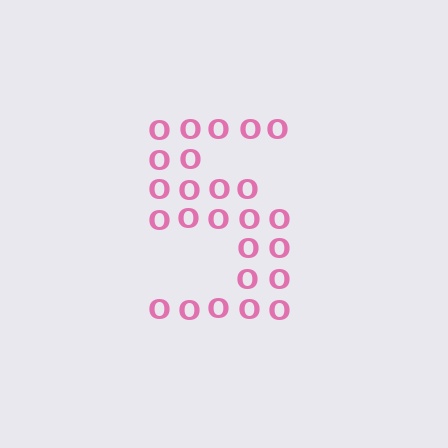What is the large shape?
The large shape is the digit 5.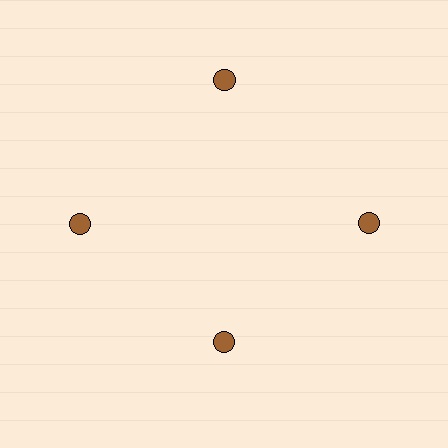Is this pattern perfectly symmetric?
No. The 4 brown circles are arranged in a ring, but one element near the 6 o'clock position is pulled inward toward the center, breaking the 4-fold rotational symmetry.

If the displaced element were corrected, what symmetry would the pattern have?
It would have 4-fold rotational symmetry — the pattern would map onto itself every 90 degrees.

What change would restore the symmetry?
The symmetry would be restored by moving it outward, back onto the ring so that all 4 circles sit at equal angles and equal distance from the center.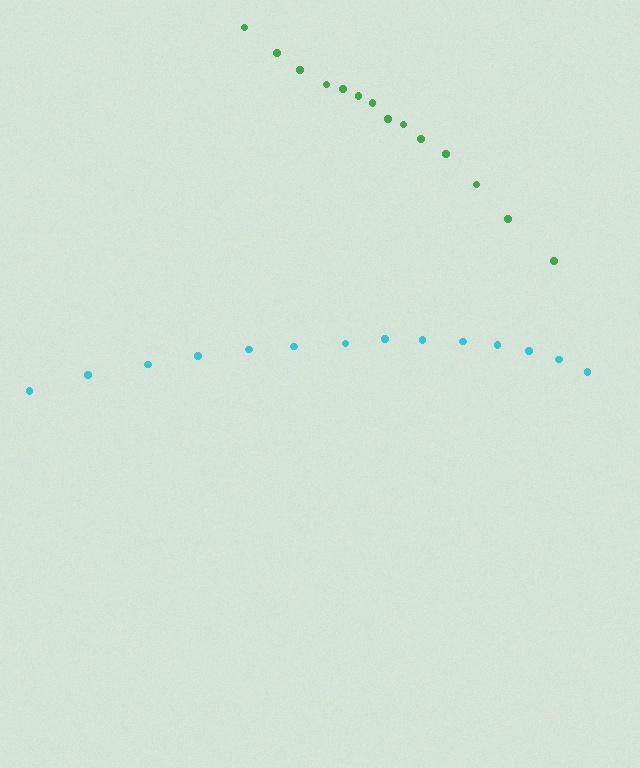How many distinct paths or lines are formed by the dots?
There are 2 distinct paths.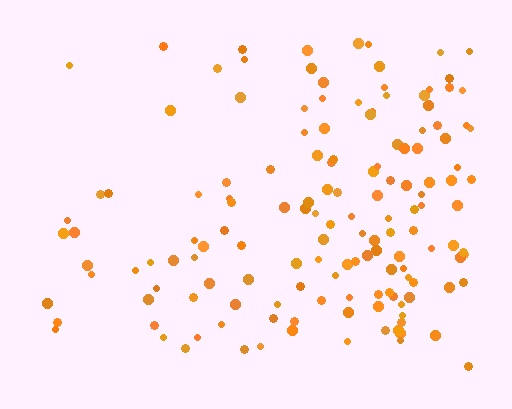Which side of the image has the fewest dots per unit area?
The left.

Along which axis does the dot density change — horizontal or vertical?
Horizontal.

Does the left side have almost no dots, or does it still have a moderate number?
Still a moderate number, just noticeably fewer than the right.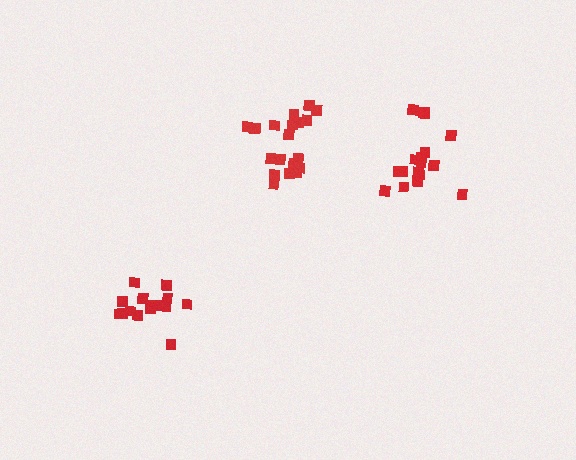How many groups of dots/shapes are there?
There are 3 groups.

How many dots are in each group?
Group 1: 15 dots, Group 2: 20 dots, Group 3: 17 dots (52 total).